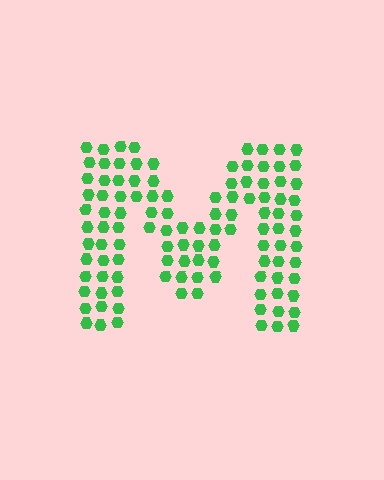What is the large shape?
The large shape is the letter M.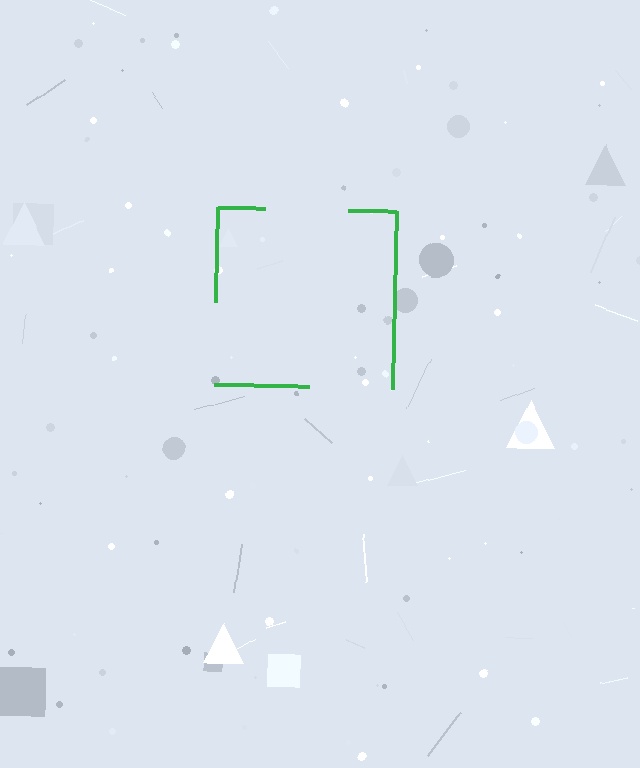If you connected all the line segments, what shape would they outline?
They would outline a square.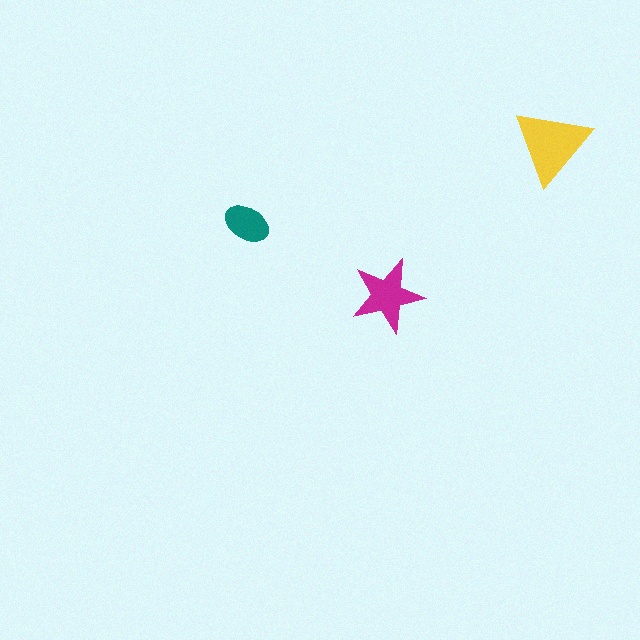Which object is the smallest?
The teal ellipse.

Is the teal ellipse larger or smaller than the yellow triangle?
Smaller.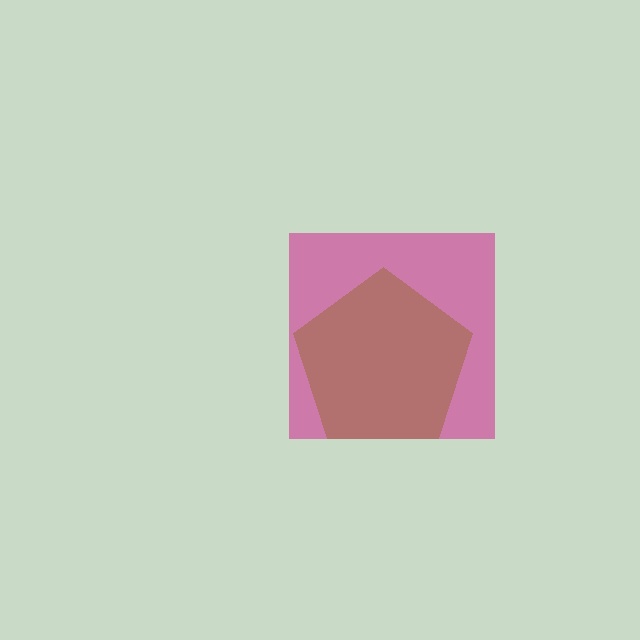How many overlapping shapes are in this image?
There are 2 overlapping shapes in the image.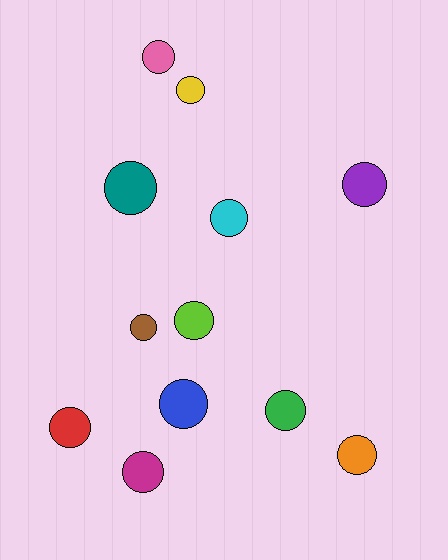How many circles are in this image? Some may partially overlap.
There are 12 circles.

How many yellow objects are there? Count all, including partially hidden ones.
There is 1 yellow object.